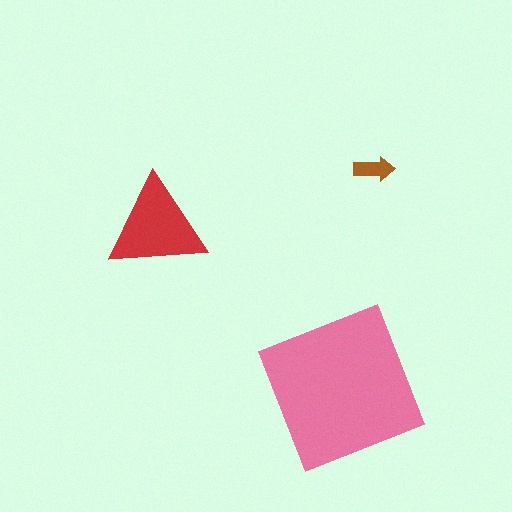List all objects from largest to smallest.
The pink square, the red triangle, the brown arrow.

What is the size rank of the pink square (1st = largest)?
1st.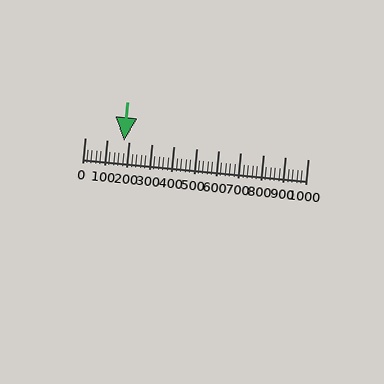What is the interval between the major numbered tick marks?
The major tick marks are spaced 100 units apart.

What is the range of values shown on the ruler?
The ruler shows values from 0 to 1000.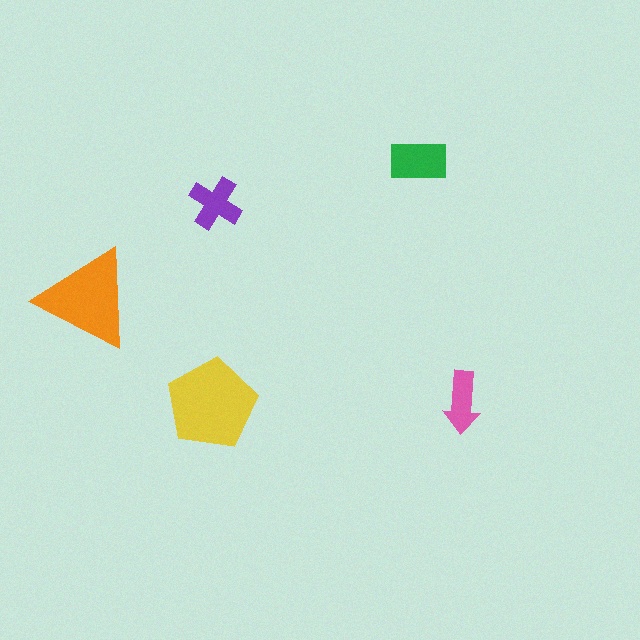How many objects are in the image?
There are 5 objects in the image.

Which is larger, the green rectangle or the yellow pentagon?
The yellow pentagon.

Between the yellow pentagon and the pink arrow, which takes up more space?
The yellow pentagon.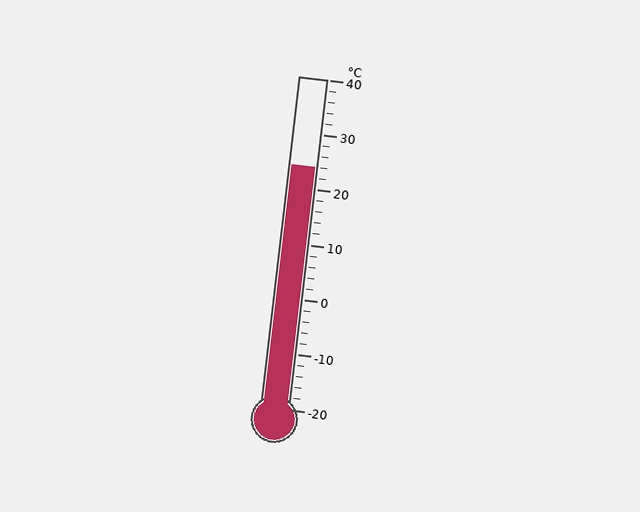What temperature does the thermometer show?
The thermometer shows approximately 24°C.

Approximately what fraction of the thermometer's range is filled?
The thermometer is filled to approximately 75% of its range.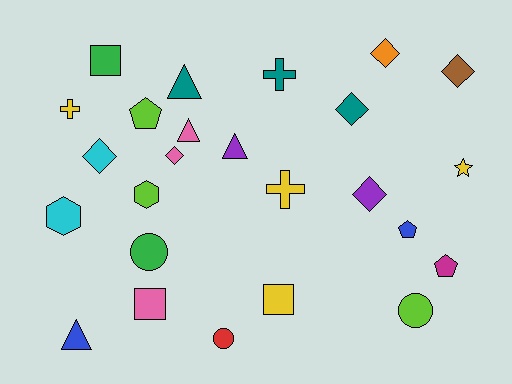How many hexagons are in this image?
There are 2 hexagons.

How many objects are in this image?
There are 25 objects.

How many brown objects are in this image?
There is 1 brown object.